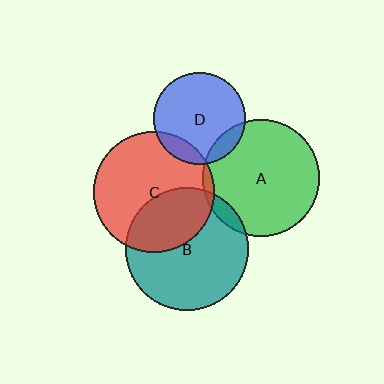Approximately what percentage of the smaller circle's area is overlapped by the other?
Approximately 15%.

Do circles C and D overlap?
Yes.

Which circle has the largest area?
Circle B (teal).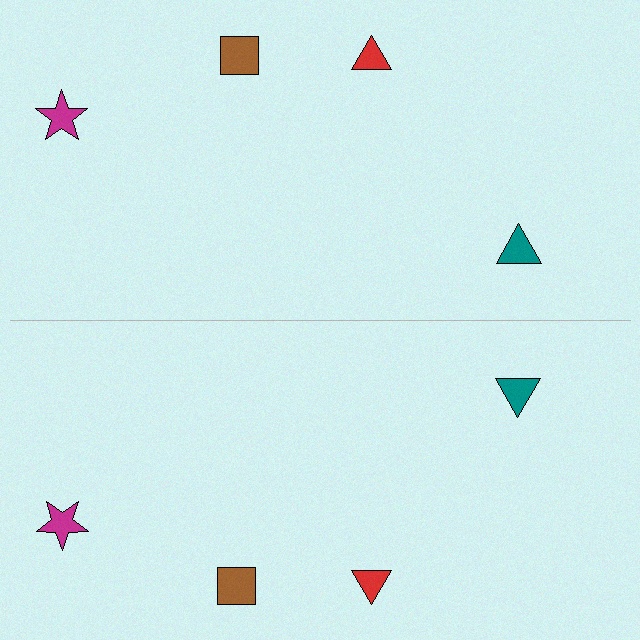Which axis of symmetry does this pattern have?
The pattern has a horizontal axis of symmetry running through the center of the image.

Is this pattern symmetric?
Yes, this pattern has bilateral (reflection) symmetry.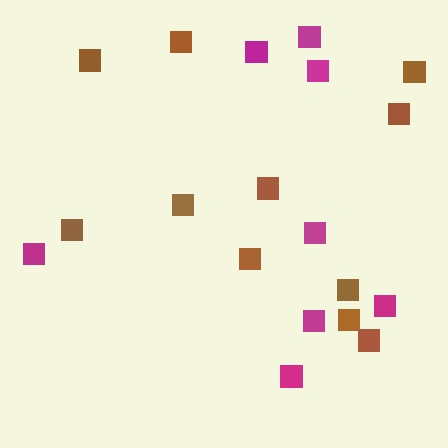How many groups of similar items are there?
There are 2 groups: one group of brown squares (11) and one group of magenta squares (8).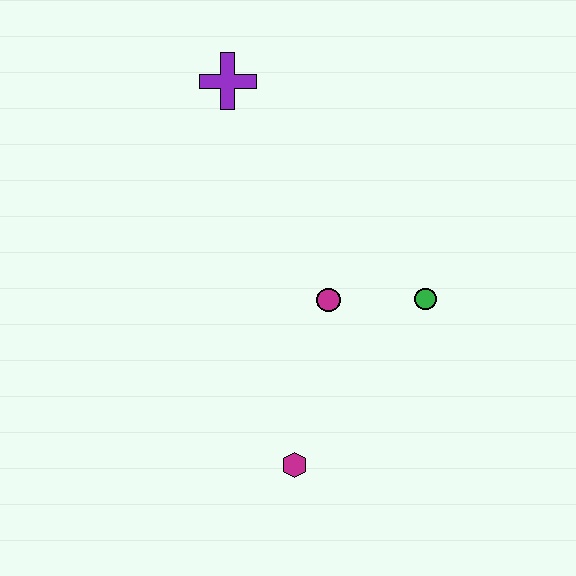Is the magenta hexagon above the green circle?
No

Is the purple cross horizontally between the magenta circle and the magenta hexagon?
No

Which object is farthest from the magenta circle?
The purple cross is farthest from the magenta circle.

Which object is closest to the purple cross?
The magenta circle is closest to the purple cross.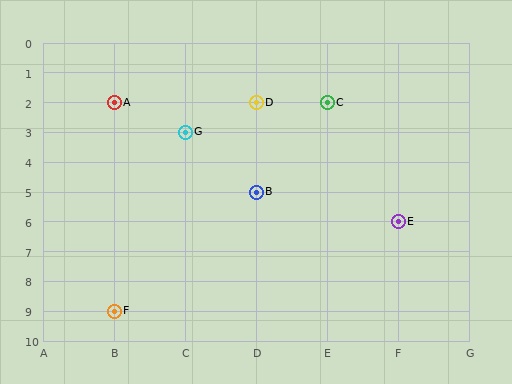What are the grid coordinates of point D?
Point D is at grid coordinates (D, 2).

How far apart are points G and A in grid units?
Points G and A are 1 column and 1 row apart (about 1.4 grid units diagonally).